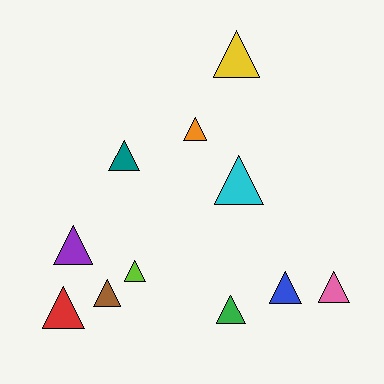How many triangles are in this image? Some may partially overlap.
There are 11 triangles.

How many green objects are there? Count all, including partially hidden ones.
There is 1 green object.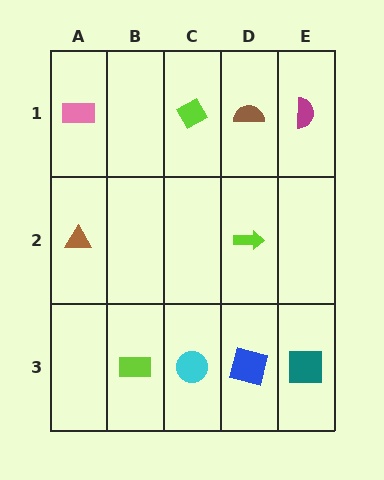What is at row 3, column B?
A lime rectangle.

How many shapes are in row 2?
2 shapes.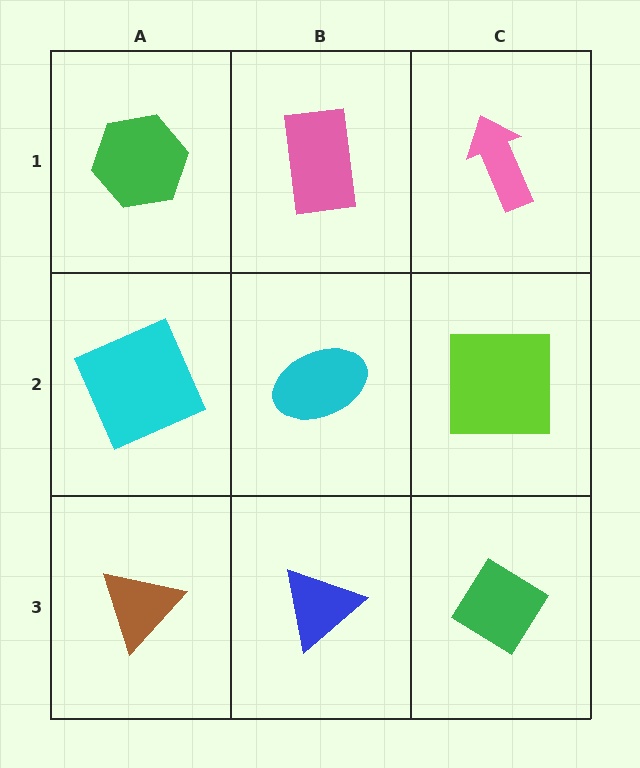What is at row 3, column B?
A blue triangle.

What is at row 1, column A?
A green hexagon.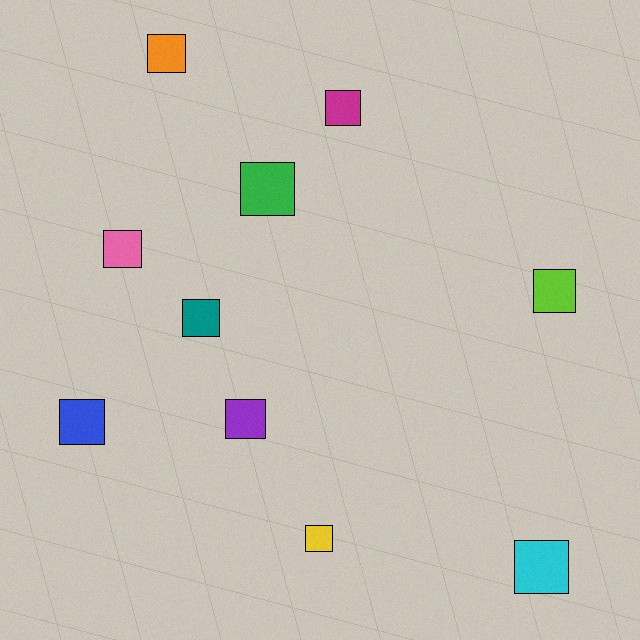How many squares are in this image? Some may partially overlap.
There are 10 squares.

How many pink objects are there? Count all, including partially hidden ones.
There is 1 pink object.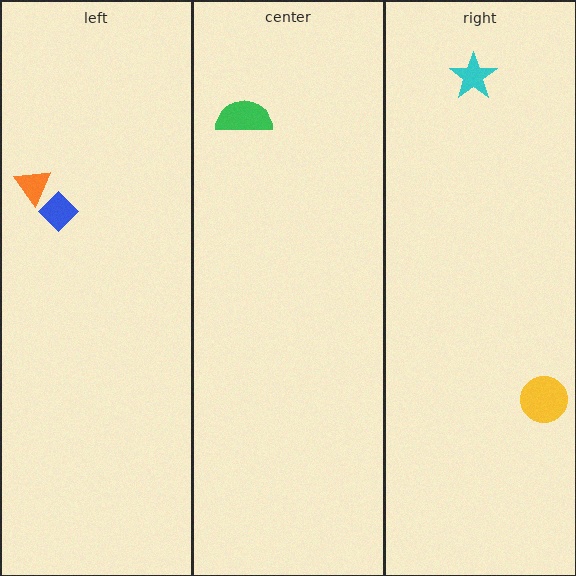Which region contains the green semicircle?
The center region.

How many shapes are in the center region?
1.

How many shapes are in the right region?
2.